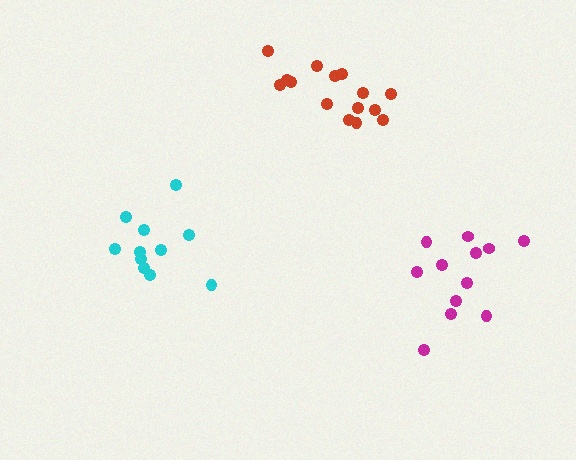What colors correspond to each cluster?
The clusters are colored: cyan, magenta, red.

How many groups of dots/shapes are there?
There are 3 groups.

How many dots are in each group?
Group 1: 11 dots, Group 2: 12 dots, Group 3: 15 dots (38 total).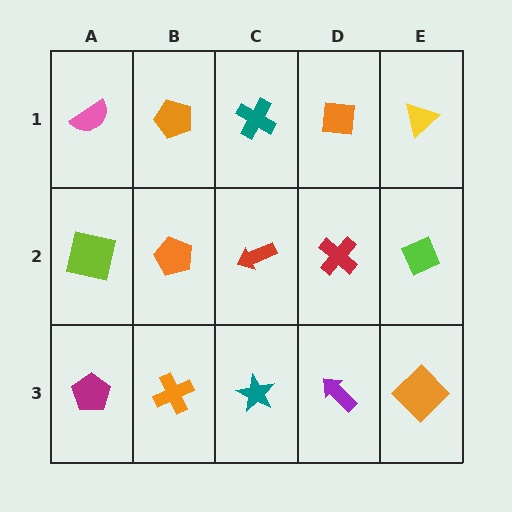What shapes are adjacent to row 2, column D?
An orange square (row 1, column D), a purple arrow (row 3, column D), a red arrow (row 2, column C), a lime diamond (row 2, column E).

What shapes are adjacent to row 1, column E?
A lime diamond (row 2, column E), an orange square (row 1, column D).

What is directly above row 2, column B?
An orange pentagon.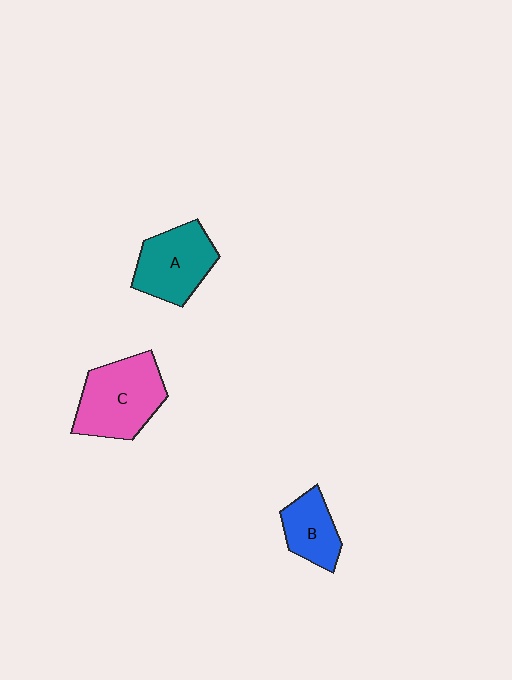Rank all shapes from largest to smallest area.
From largest to smallest: C (pink), A (teal), B (blue).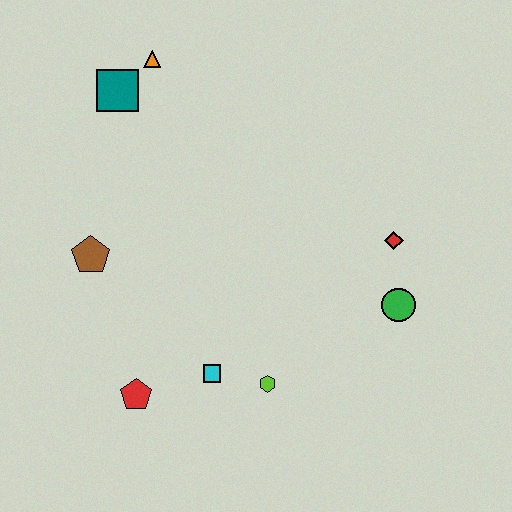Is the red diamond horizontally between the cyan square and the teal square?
No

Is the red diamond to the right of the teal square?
Yes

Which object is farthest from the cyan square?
The orange triangle is farthest from the cyan square.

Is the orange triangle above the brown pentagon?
Yes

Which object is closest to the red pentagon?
The cyan square is closest to the red pentagon.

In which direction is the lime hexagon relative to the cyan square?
The lime hexagon is to the right of the cyan square.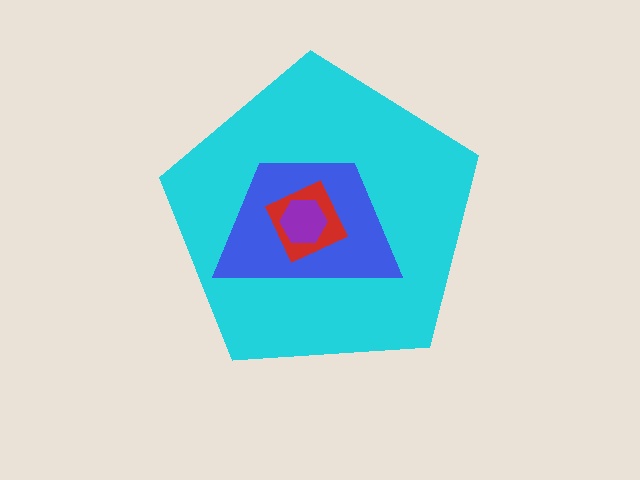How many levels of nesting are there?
4.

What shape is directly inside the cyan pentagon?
The blue trapezoid.